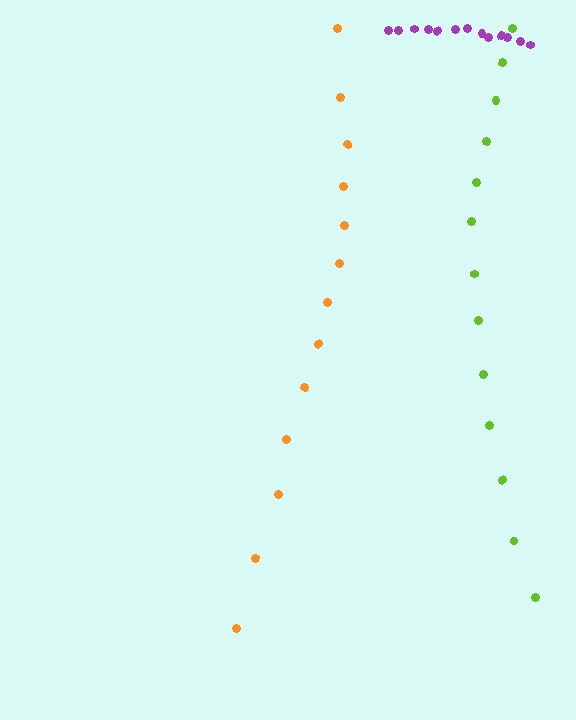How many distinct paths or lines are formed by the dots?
There are 3 distinct paths.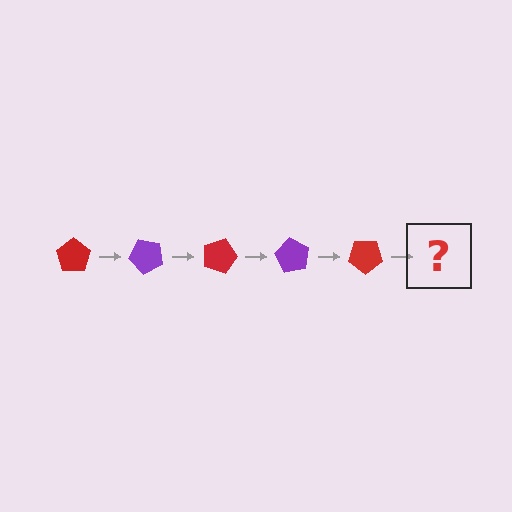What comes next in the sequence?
The next element should be a purple pentagon, rotated 225 degrees from the start.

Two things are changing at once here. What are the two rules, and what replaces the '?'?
The two rules are that it rotates 45 degrees each step and the color cycles through red and purple. The '?' should be a purple pentagon, rotated 225 degrees from the start.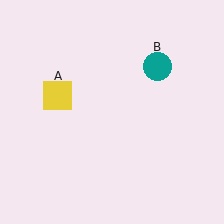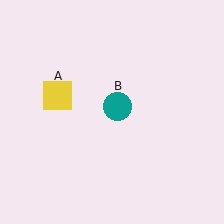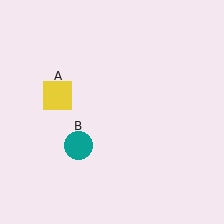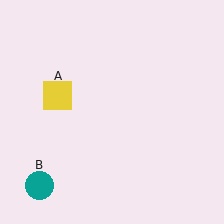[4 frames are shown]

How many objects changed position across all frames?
1 object changed position: teal circle (object B).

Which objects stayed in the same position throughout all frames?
Yellow square (object A) remained stationary.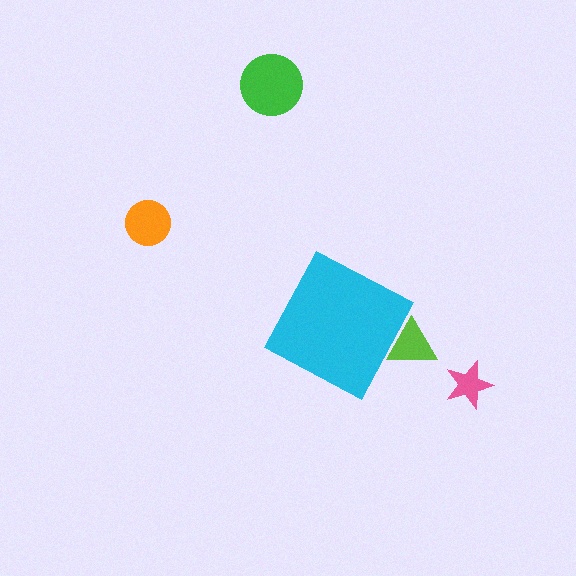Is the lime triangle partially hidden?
Yes, the lime triangle is partially hidden behind the cyan diamond.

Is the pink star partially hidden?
No, the pink star is fully visible.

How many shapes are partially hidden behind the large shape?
1 shape is partially hidden.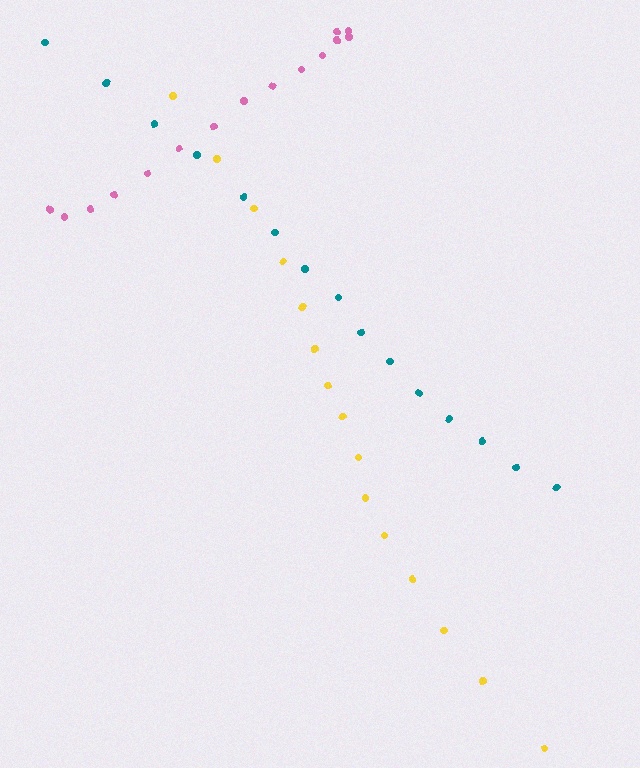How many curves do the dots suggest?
There are 3 distinct paths.